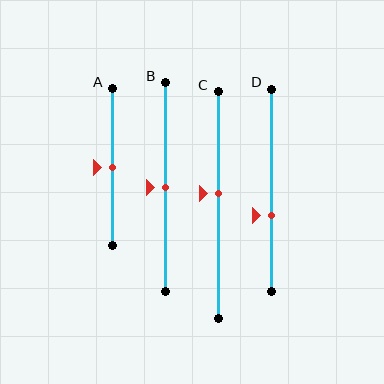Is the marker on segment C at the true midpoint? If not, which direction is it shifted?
No, the marker on segment C is shifted upward by about 5% of the segment length.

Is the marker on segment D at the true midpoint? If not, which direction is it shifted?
No, the marker on segment D is shifted downward by about 12% of the segment length.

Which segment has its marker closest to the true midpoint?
Segment A has its marker closest to the true midpoint.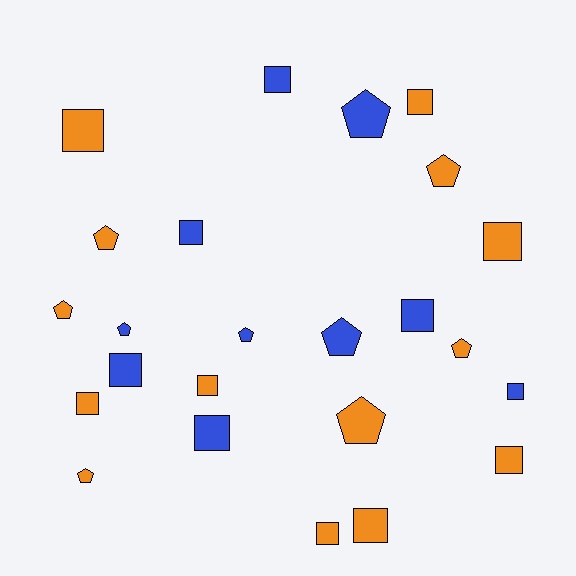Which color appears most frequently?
Orange, with 14 objects.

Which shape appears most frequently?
Square, with 14 objects.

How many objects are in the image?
There are 24 objects.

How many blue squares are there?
There are 6 blue squares.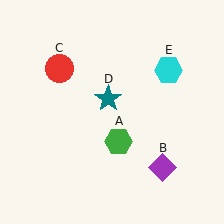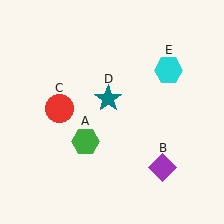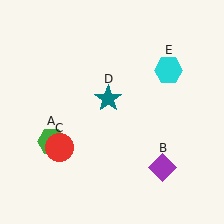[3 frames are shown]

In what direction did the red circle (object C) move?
The red circle (object C) moved down.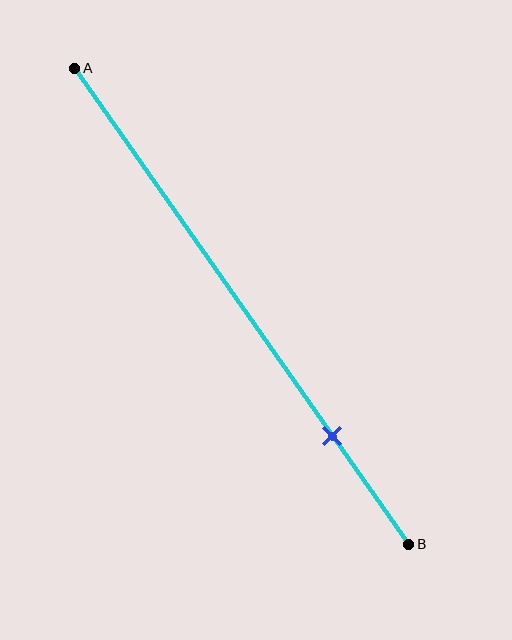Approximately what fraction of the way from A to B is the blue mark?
The blue mark is approximately 75% of the way from A to B.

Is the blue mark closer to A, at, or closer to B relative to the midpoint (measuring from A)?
The blue mark is closer to point B than the midpoint of segment AB.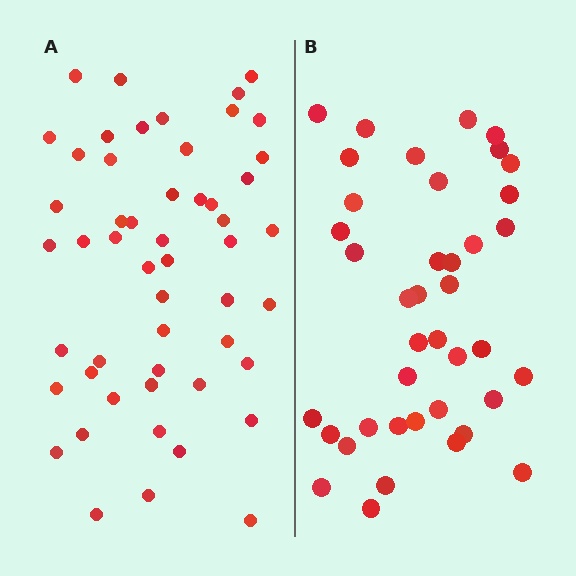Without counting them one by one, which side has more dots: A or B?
Region A (the left region) has more dots.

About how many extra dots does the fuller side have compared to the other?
Region A has roughly 12 or so more dots than region B.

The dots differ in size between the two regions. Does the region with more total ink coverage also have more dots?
No. Region B has more total ink coverage because its dots are larger, but region A actually contains more individual dots. Total area can be misleading — the number of items is what matters here.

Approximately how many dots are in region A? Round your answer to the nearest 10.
About 50 dots. (The exact count is 52, which rounds to 50.)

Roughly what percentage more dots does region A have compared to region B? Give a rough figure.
About 30% more.